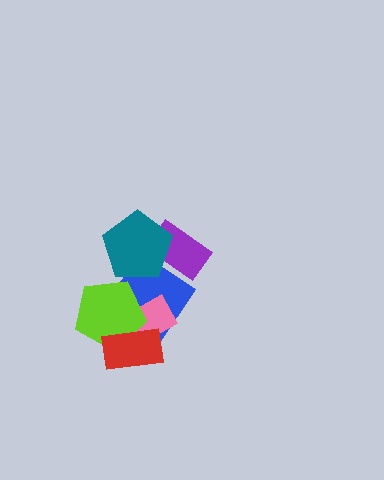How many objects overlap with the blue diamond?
5 objects overlap with the blue diamond.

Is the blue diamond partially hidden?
Yes, it is partially covered by another shape.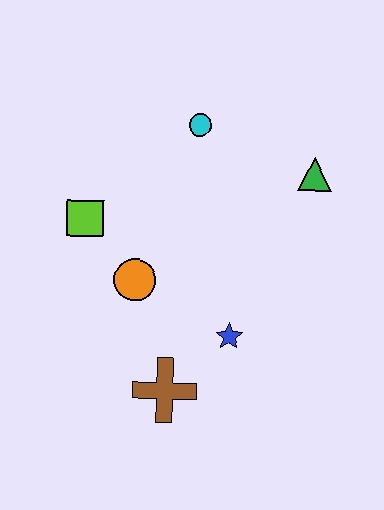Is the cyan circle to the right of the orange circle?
Yes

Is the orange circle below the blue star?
No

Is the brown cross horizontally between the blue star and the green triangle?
No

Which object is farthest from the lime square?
The green triangle is farthest from the lime square.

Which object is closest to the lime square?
The orange circle is closest to the lime square.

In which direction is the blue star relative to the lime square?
The blue star is to the right of the lime square.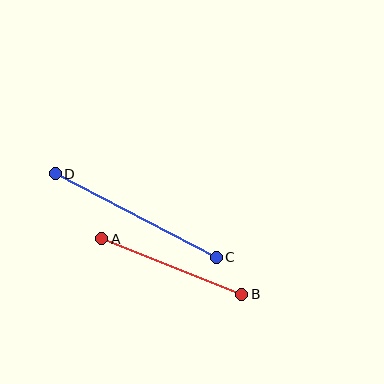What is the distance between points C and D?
The distance is approximately 181 pixels.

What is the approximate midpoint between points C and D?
The midpoint is at approximately (136, 216) pixels.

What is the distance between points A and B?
The distance is approximately 150 pixels.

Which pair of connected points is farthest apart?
Points C and D are farthest apart.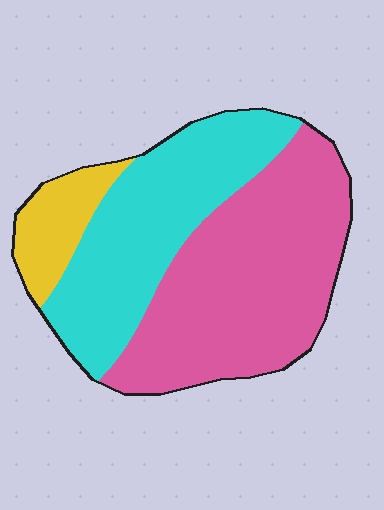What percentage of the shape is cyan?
Cyan takes up between a quarter and a half of the shape.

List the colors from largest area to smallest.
From largest to smallest: pink, cyan, yellow.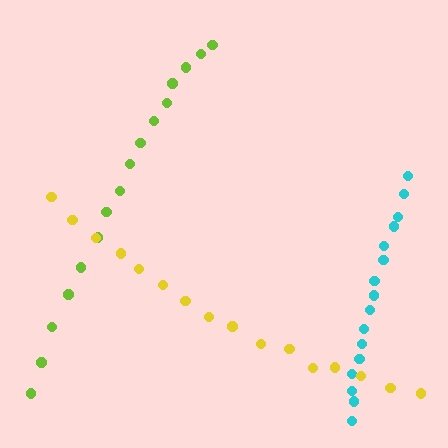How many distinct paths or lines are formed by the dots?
There are 3 distinct paths.